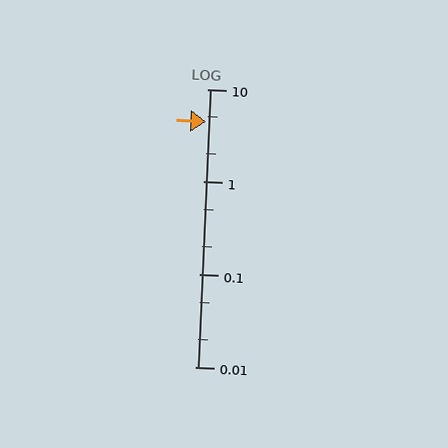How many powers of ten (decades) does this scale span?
The scale spans 3 decades, from 0.01 to 10.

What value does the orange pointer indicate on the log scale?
The pointer indicates approximately 4.5.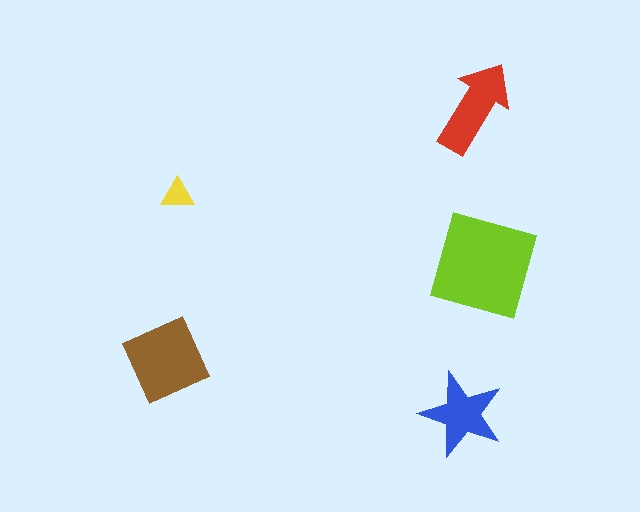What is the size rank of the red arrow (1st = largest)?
3rd.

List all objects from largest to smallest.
The lime diamond, the brown square, the red arrow, the blue star, the yellow triangle.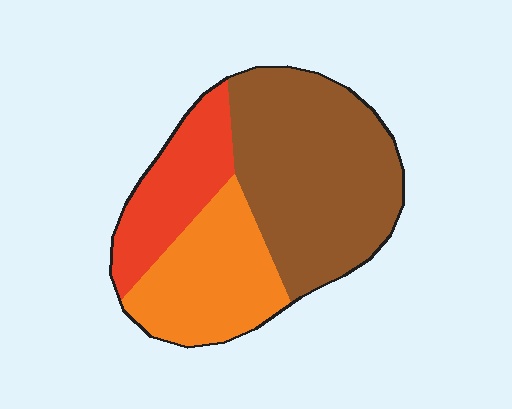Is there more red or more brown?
Brown.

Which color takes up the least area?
Red, at roughly 20%.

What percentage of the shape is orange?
Orange covers roughly 30% of the shape.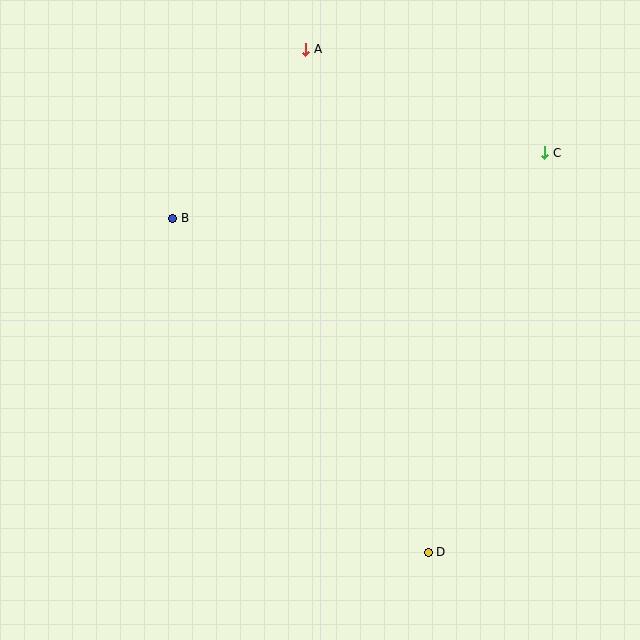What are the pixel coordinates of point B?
Point B is at (173, 218).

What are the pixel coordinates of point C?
Point C is at (545, 153).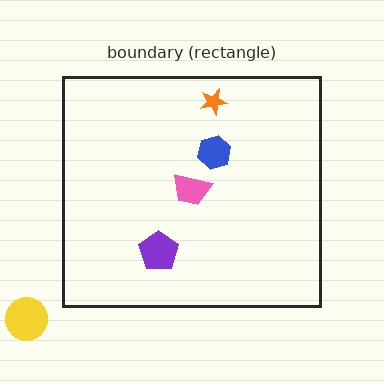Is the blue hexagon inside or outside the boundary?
Inside.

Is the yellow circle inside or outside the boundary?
Outside.